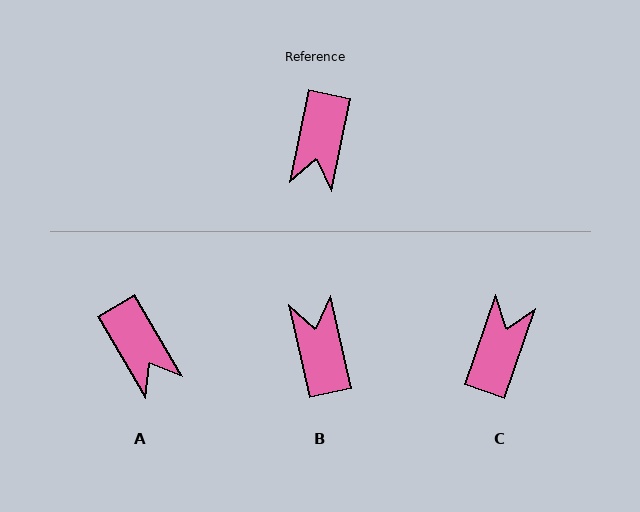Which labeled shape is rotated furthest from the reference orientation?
C, about 173 degrees away.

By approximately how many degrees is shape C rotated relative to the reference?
Approximately 173 degrees counter-clockwise.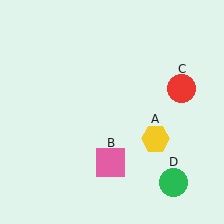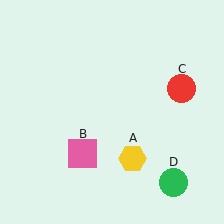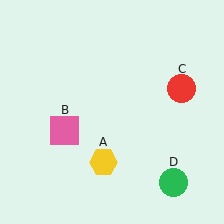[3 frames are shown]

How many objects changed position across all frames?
2 objects changed position: yellow hexagon (object A), pink square (object B).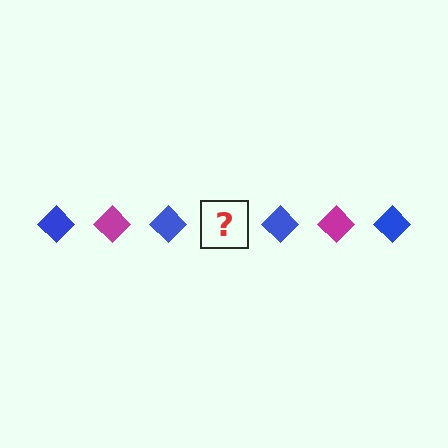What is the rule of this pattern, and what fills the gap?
The rule is that the pattern cycles through blue, magenta diamonds. The gap should be filled with a magenta diamond.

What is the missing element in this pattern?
The missing element is a magenta diamond.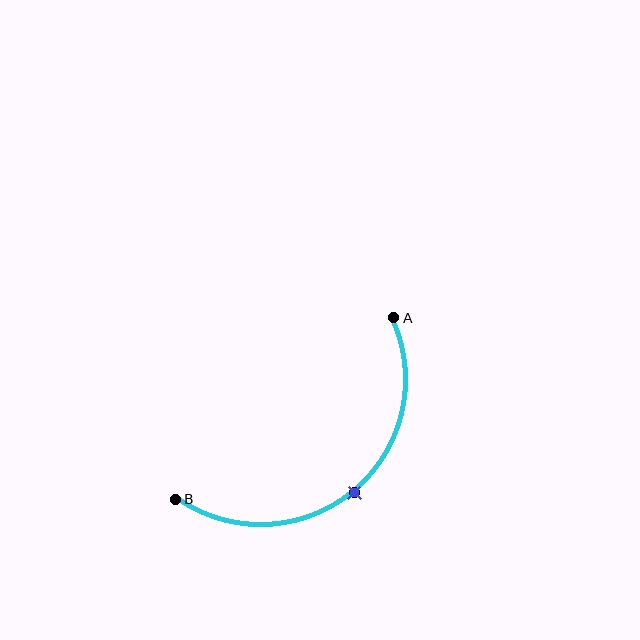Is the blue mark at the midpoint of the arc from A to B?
Yes. The blue mark lies on the arc at equal arc-length from both A and B — it is the arc midpoint.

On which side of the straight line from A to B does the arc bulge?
The arc bulges below and to the right of the straight line connecting A and B.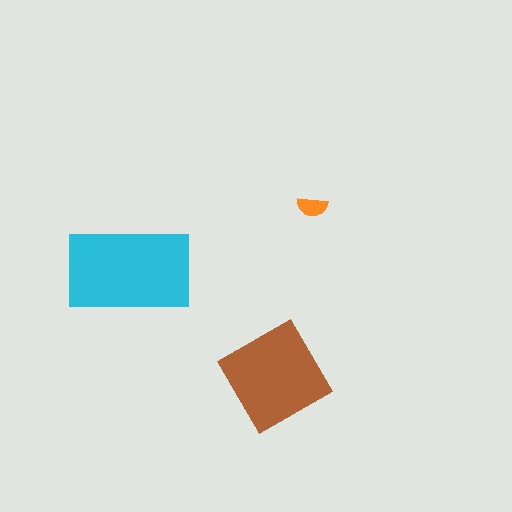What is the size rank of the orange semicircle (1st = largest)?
3rd.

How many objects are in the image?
There are 3 objects in the image.